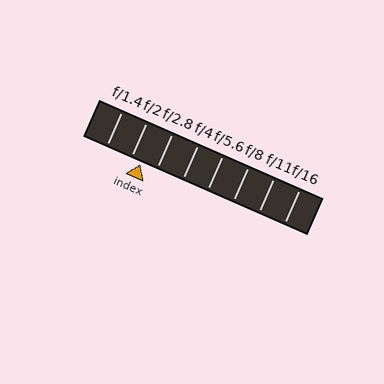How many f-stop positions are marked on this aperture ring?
There are 8 f-stop positions marked.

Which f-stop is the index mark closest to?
The index mark is closest to f/2.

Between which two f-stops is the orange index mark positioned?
The index mark is between f/2 and f/2.8.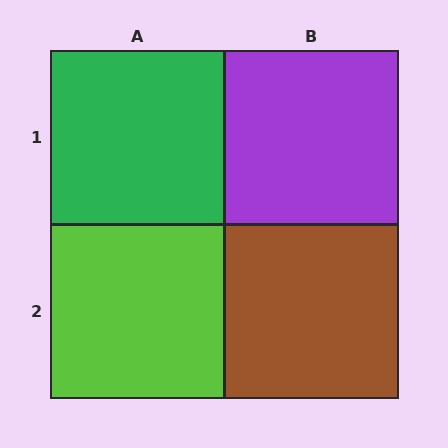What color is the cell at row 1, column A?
Green.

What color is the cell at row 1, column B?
Purple.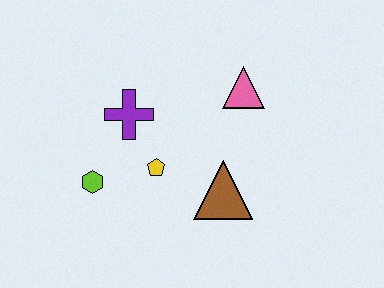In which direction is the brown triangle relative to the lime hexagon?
The brown triangle is to the right of the lime hexagon.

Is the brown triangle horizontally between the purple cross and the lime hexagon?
No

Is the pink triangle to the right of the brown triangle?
Yes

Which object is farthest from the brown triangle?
The lime hexagon is farthest from the brown triangle.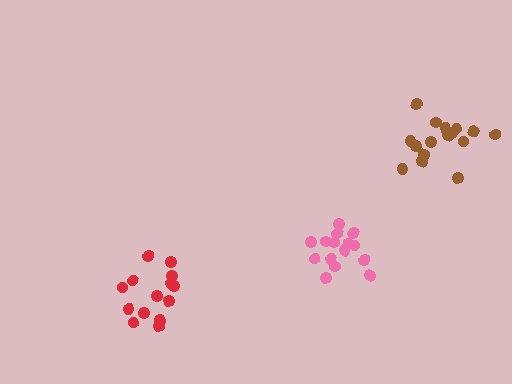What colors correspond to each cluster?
The clusters are colored: red, brown, pink.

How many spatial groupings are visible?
There are 3 spatial groupings.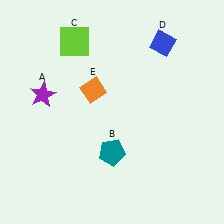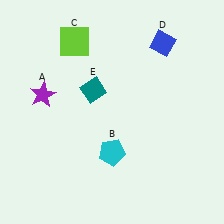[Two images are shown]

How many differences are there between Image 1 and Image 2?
There are 2 differences between the two images.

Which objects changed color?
B changed from teal to cyan. E changed from orange to teal.